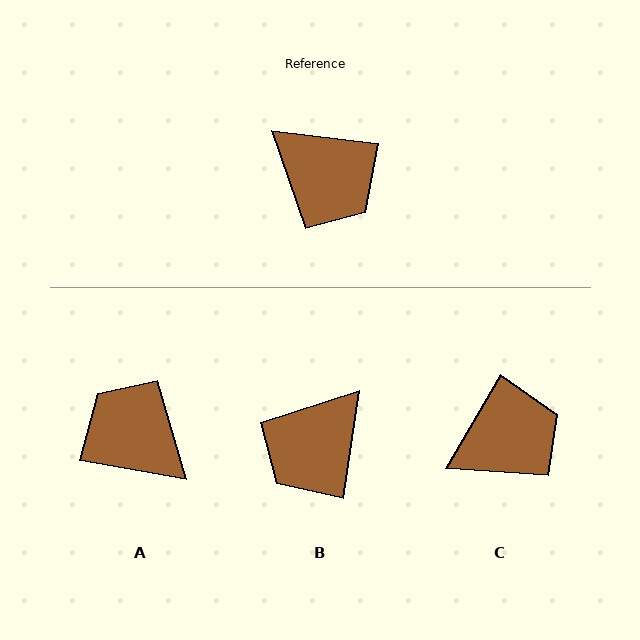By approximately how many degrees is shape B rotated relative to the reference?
Approximately 91 degrees clockwise.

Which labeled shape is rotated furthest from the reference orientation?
A, about 177 degrees away.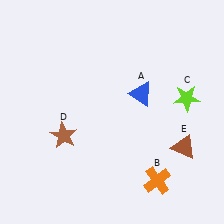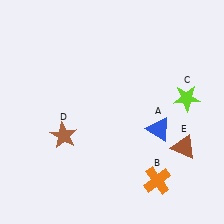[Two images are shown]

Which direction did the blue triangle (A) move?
The blue triangle (A) moved down.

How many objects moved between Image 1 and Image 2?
1 object moved between the two images.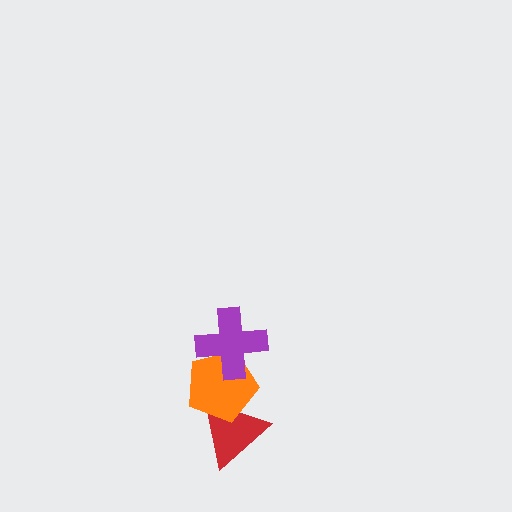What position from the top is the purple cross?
The purple cross is 1st from the top.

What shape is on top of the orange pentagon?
The purple cross is on top of the orange pentagon.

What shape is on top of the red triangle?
The orange pentagon is on top of the red triangle.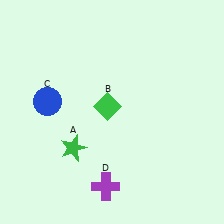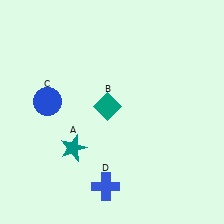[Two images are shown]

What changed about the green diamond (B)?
In Image 1, B is green. In Image 2, it changed to teal.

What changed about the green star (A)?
In Image 1, A is green. In Image 2, it changed to teal.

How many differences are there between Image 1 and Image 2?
There are 3 differences between the two images.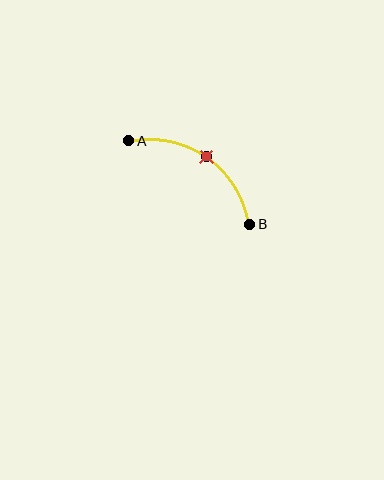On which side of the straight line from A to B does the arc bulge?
The arc bulges above and to the right of the straight line connecting A and B.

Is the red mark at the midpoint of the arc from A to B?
Yes. The red mark lies on the arc at equal arc-length from both A and B — it is the arc midpoint.